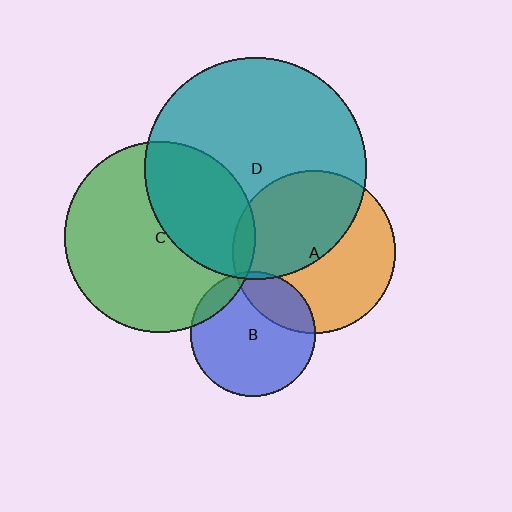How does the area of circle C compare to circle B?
Approximately 2.3 times.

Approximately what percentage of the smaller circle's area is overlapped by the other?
Approximately 5%.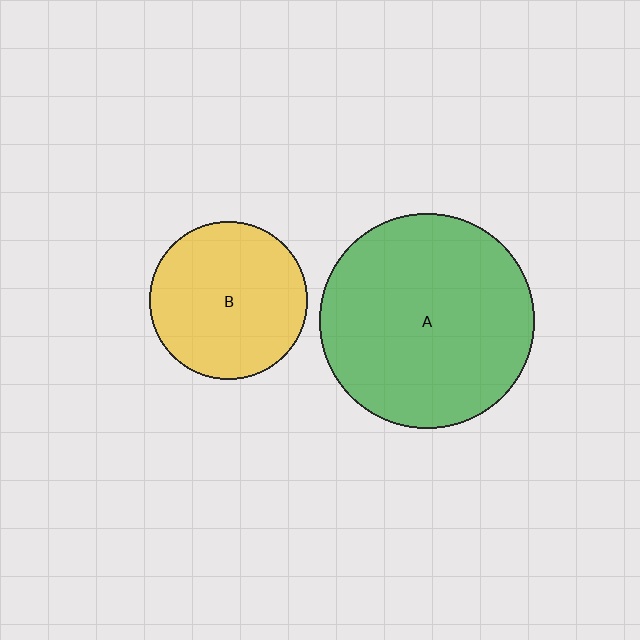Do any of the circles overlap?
No, none of the circles overlap.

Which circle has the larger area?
Circle A (green).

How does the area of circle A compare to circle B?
Approximately 1.9 times.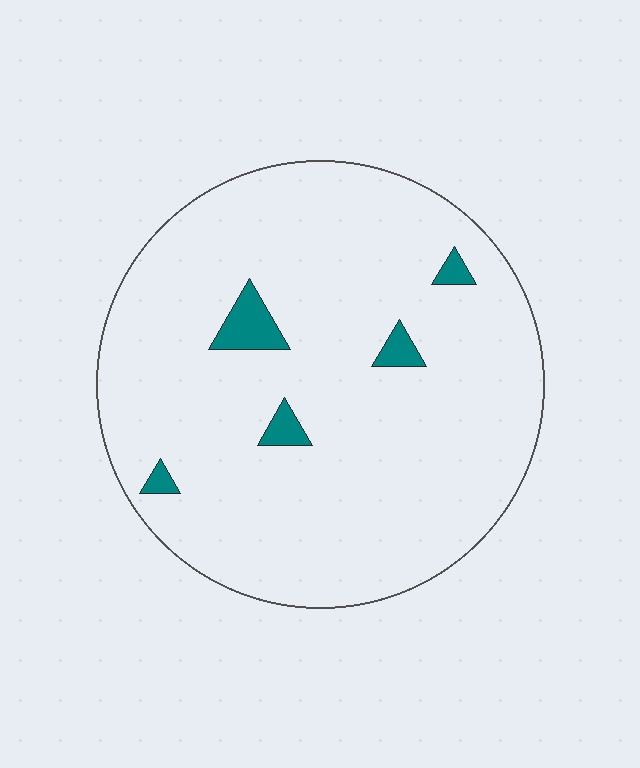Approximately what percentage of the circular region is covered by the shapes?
Approximately 5%.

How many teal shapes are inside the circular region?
5.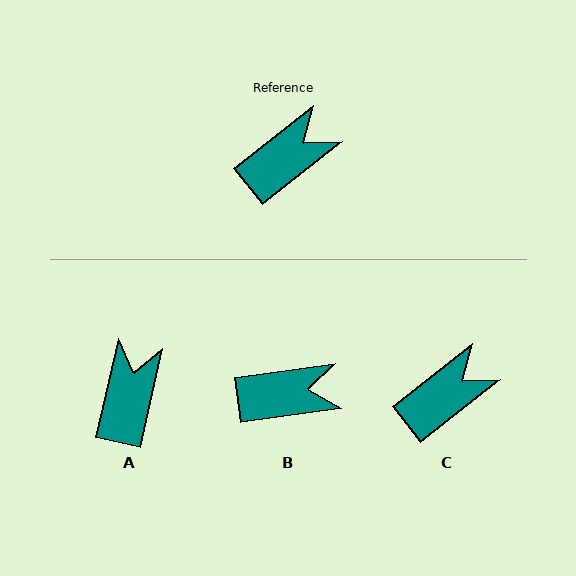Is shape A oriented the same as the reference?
No, it is off by about 39 degrees.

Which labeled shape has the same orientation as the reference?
C.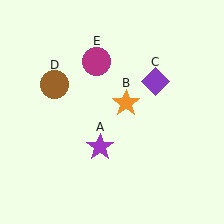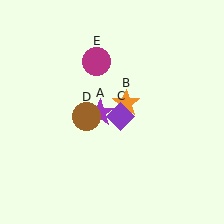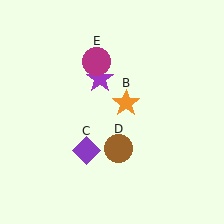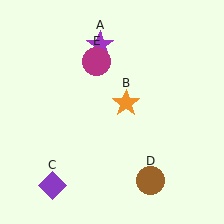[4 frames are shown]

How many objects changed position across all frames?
3 objects changed position: purple star (object A), purple diamond (object C), brown circle (object D).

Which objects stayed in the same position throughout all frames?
Orange star (object B) and magenta circle (object E) remained stationary.